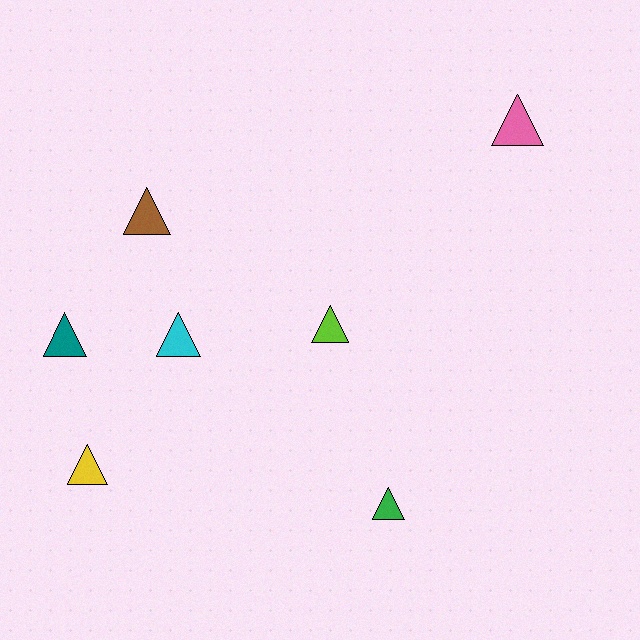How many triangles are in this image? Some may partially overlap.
There are 7 triangles.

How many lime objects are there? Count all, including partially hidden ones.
There is 1 lime object.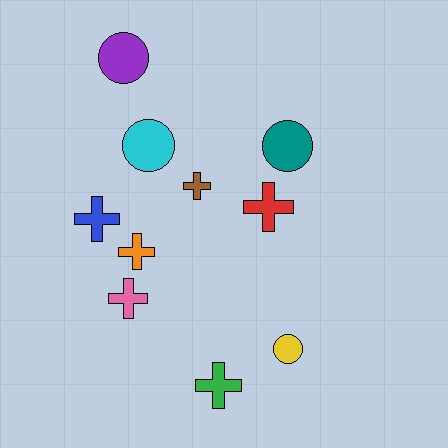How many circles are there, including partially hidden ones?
There are 4 circles.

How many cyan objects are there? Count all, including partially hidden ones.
There is 1 cyan object.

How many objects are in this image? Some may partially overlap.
There are 10 objects.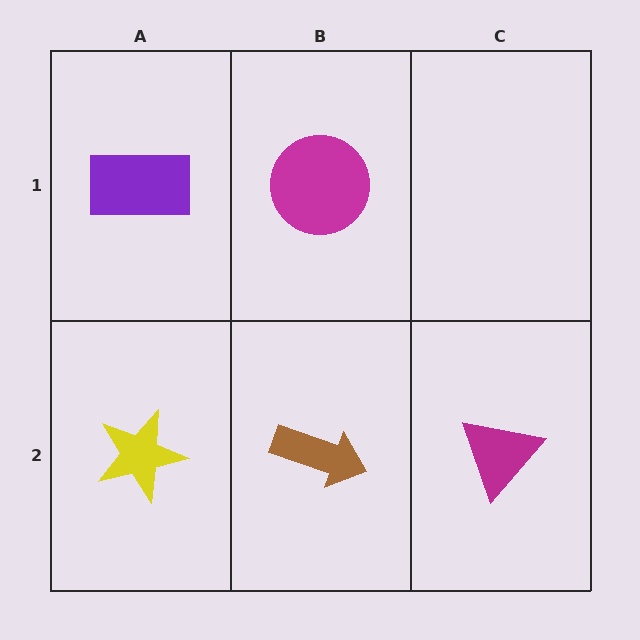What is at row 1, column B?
A magenta circle.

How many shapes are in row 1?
2 shapes.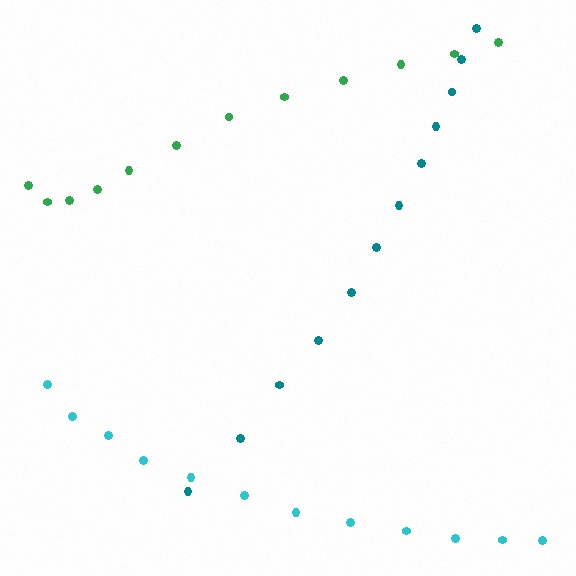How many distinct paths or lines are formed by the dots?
There are 3 distinct paths.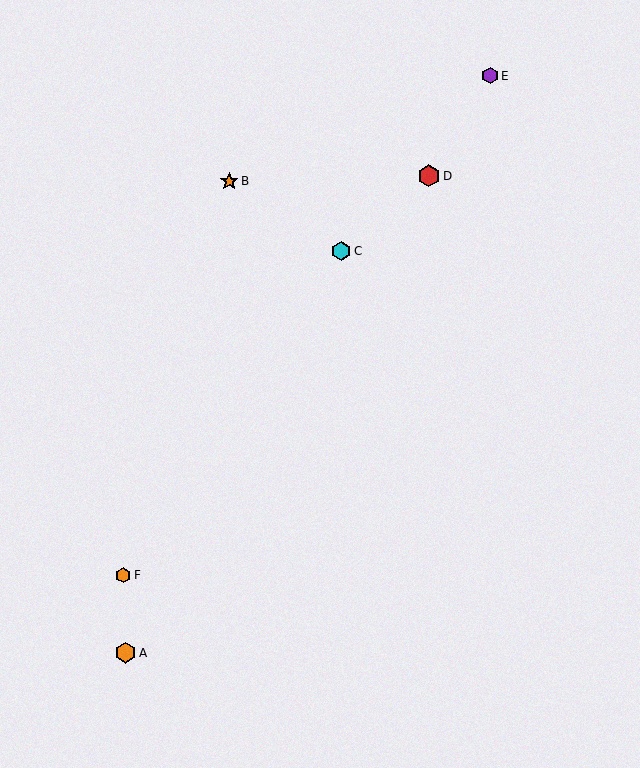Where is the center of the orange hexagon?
The center of the orange hexagon is at (123, 575).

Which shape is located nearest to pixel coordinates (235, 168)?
The orange star (labeled B) at (229, 181) is nearest to that location.